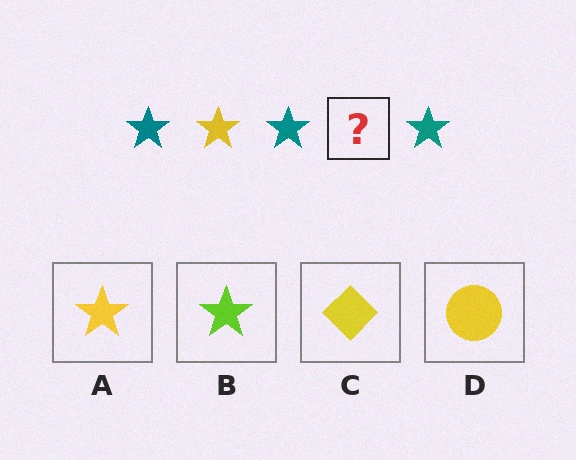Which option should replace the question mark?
Option A.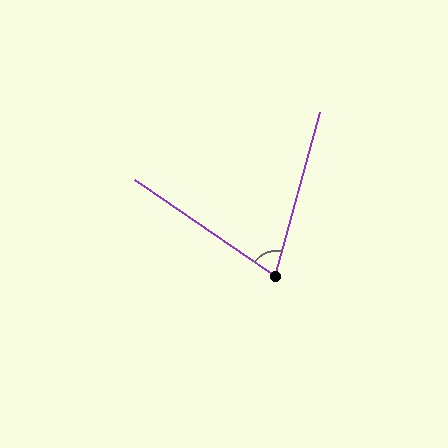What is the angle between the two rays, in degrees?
Approximately 71 degrees.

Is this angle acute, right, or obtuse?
It is acute.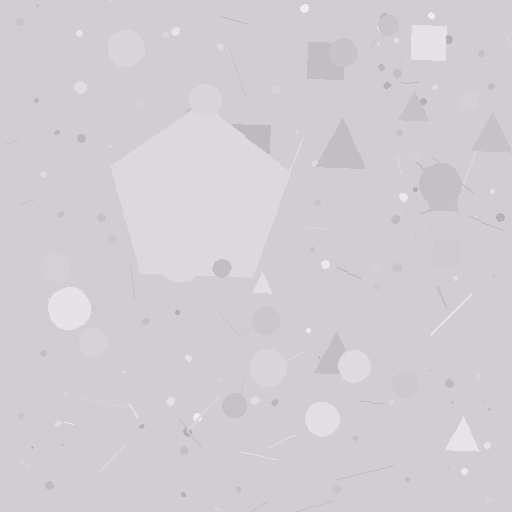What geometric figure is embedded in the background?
A pentagon is embedded in the background.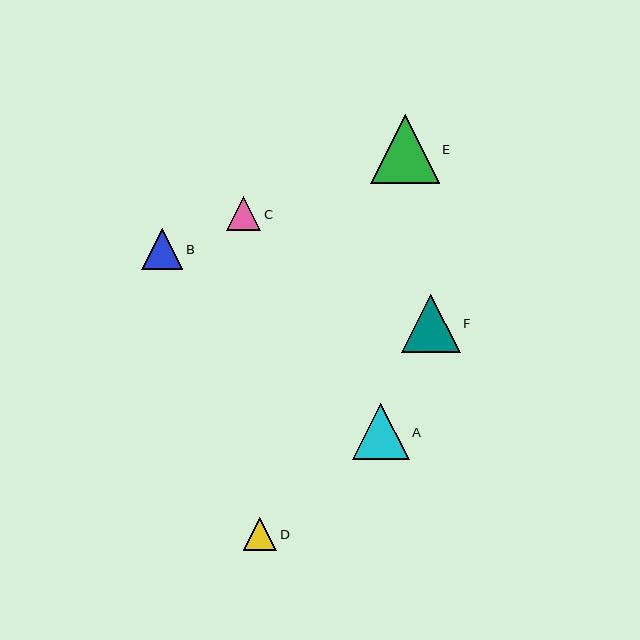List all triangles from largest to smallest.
From largest to smallest: E, F, A, B, C, D.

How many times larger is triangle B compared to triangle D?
Triangle B is approximately 1.3 times the size of triangle D.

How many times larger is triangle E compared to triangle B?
Triangle E is approximately 1.6 times the size of triangle B.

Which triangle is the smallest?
Triangle D is the smallest with a size of approximately 33 pixels.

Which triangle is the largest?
Triangle E is the largest with a size of approximately 69 pixels.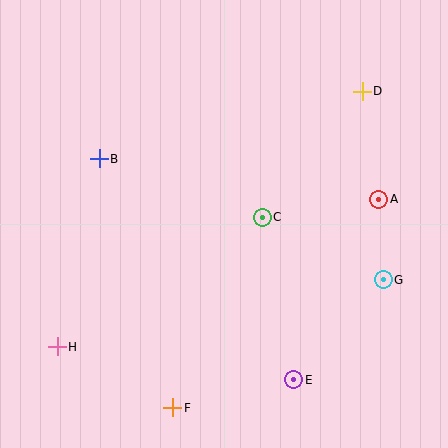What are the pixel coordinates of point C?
Point C is at (262, 217).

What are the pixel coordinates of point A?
Point A is at (379, 199).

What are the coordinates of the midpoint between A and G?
The midpoint between A and G is at (381, 240).